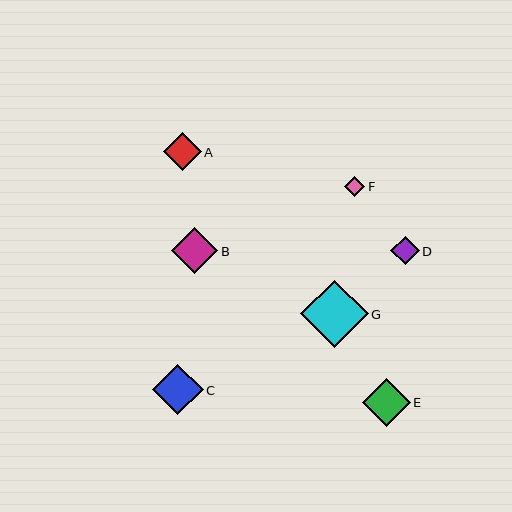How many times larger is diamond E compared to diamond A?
Diamond E is approximately 1.3 times the size of diamond A.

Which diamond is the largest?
Diamond G is the largest with a size of approximately 67 pixels.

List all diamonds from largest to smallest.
From largest to smallest: G, C, E, B, A, D, F.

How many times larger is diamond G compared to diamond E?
Diamond G is approximately 1.4 times the size of diamond E.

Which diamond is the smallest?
Diamond F is the smallest with a size of approximately 21 pixels.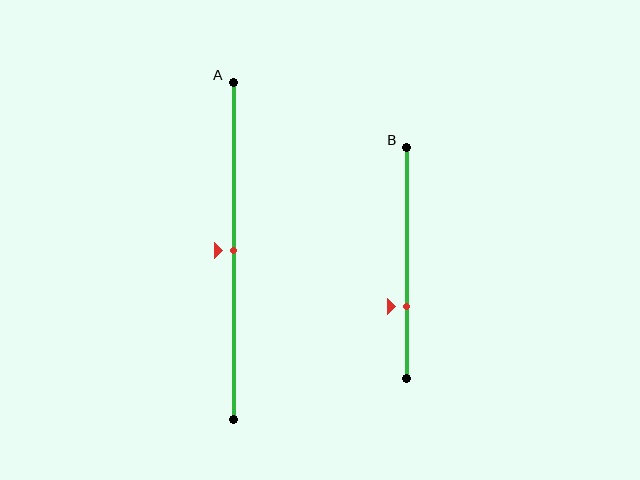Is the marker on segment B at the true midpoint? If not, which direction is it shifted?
No, the marker on segment B is shifted downward by about 19% of the segment length.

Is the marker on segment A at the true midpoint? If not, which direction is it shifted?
Yes, the marker on segment A is at the true midpoint.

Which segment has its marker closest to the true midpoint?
Segment A has its marker closest to the true midpoint.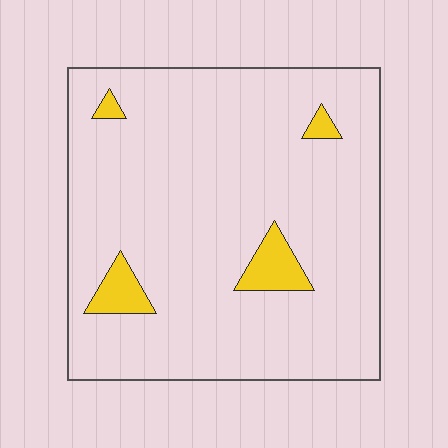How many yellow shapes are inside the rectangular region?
4.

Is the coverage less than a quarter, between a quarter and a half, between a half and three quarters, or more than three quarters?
Less than a quarter.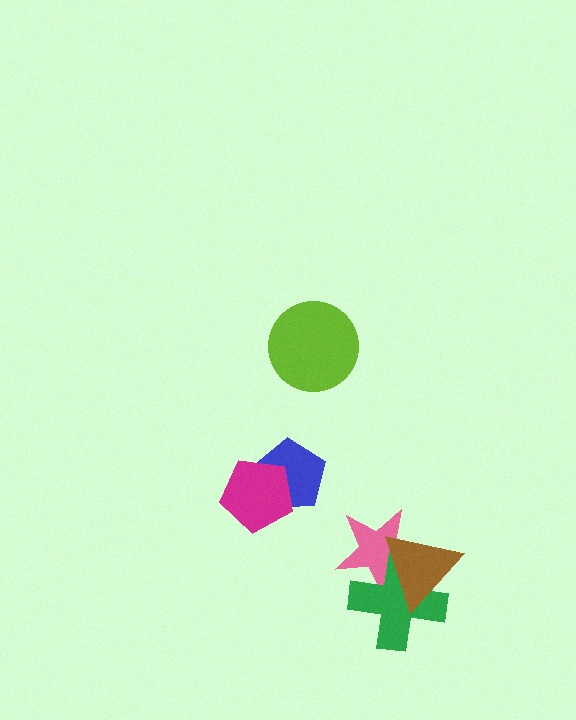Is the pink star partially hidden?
Yes, it is partially covered by another shape.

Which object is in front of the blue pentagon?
The magenta pentagon is in front of the blue pentagon.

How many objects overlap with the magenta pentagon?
1 object overlaps with the magenta pentagon.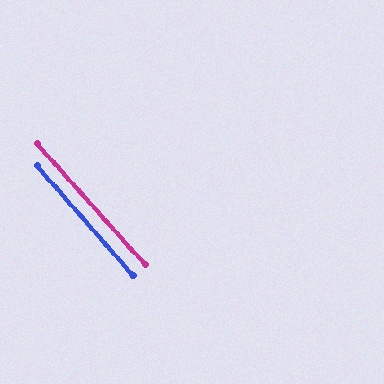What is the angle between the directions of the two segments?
Approximately 1 degree.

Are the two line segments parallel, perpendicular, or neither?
Parallel — their directions differ by only 0.5°.